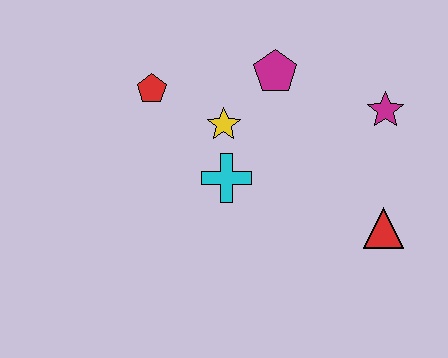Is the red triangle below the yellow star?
Yes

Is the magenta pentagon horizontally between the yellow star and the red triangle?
Yes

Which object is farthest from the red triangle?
The red pentagon is farthest from the red triangle.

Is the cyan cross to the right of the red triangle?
No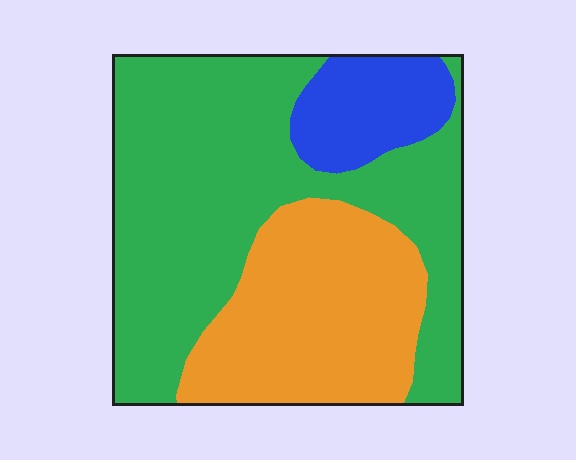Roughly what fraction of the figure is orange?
Orange covers 31% of the figure.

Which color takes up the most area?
Green, at roughly 55%.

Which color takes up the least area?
Blue, at roughly 10%.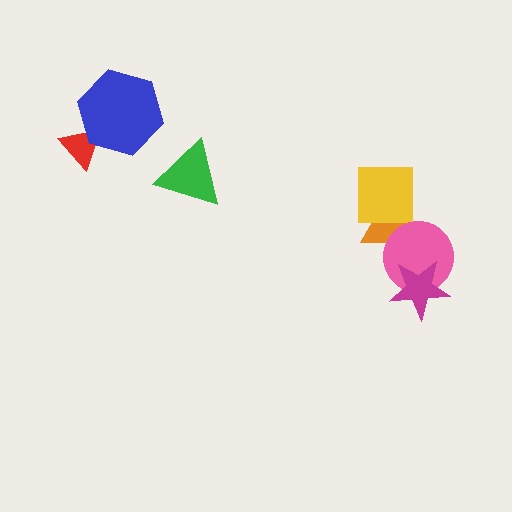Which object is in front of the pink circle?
The magenta star is in front of the pink circle.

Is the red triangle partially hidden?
Yes, it is partially covered by another shape.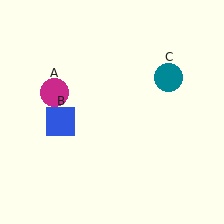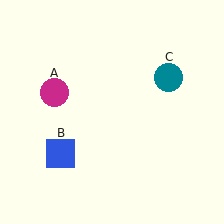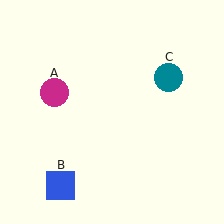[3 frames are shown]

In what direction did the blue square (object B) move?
The blue square (object B) moved down.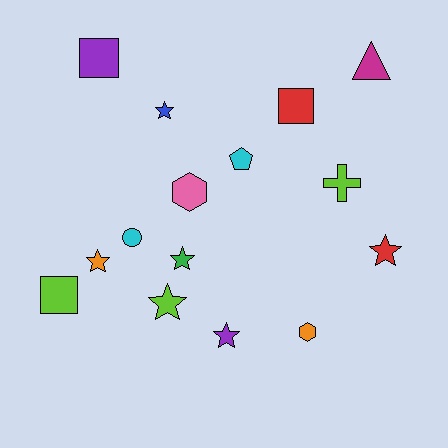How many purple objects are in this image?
There are 2 purple objects.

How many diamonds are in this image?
There are no diamonds.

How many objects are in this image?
There are 15 objects.